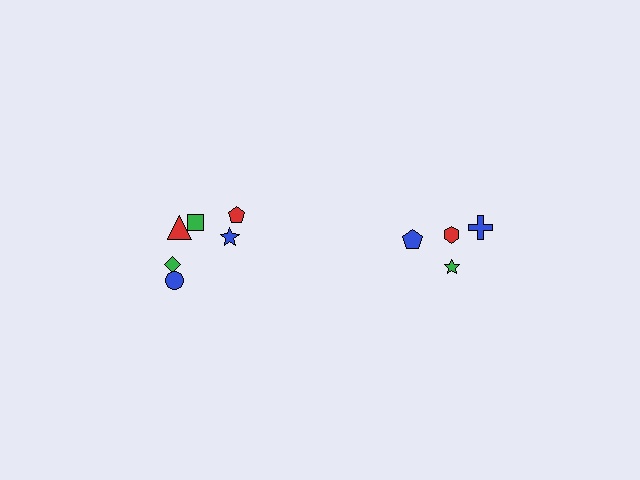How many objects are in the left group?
There are 6 objects.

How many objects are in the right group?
There are 4 objects.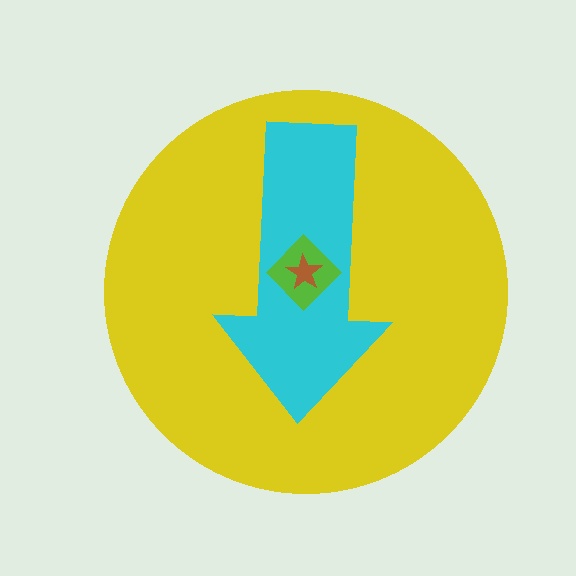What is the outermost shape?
The yellow circle.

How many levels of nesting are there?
4.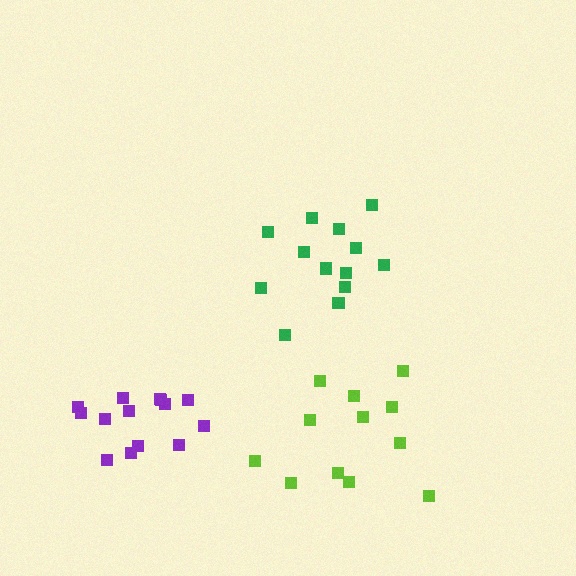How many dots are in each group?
Group 1: 12 dots, Group 2: 13 dots, Group 3: 14 dots (39 total).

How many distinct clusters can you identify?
There are 3 distinct clusters.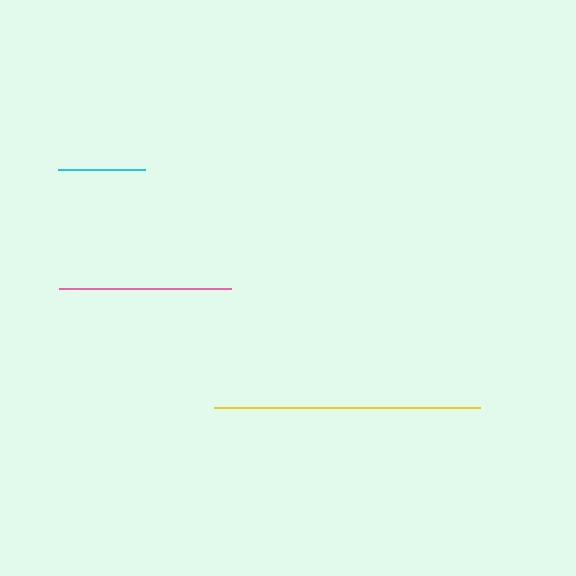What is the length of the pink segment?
The pink segment is approximately 172 pixels long.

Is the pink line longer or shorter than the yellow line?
The yellow line is longer than the pink line.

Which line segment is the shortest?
The cyan line is the shortest at approximately 87 pixels.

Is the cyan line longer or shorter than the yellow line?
The yellow line is longer than the cyan line.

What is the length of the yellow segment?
The yellow segment is approximately 266 pixels long.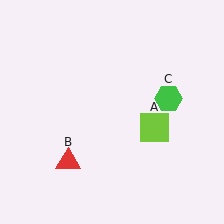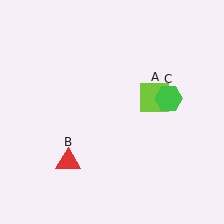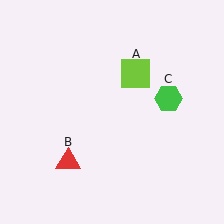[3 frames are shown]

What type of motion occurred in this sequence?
The lime square (object A) rotated counterclockwise around the center of the scene.